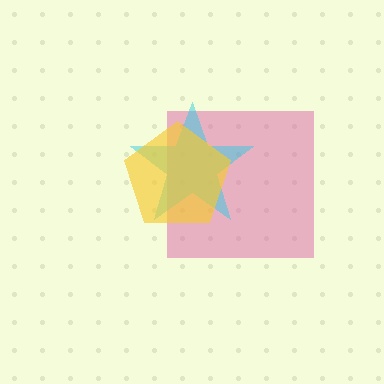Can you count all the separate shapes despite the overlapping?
Yes, there are 3 separate shapes.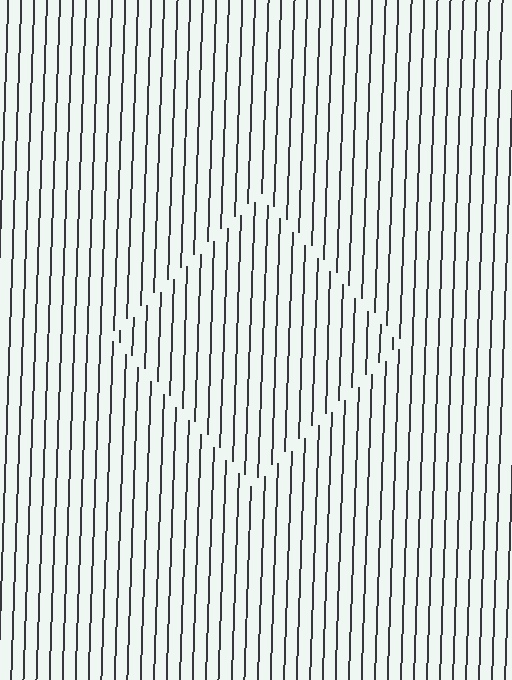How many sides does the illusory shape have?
4 sides — the line-ends trace a square.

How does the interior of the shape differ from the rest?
The interior of the shape contains the same grating, shifted by half a period — the contour is defined by the phase discontinuity where line-ends from the inner and outer gratings abut.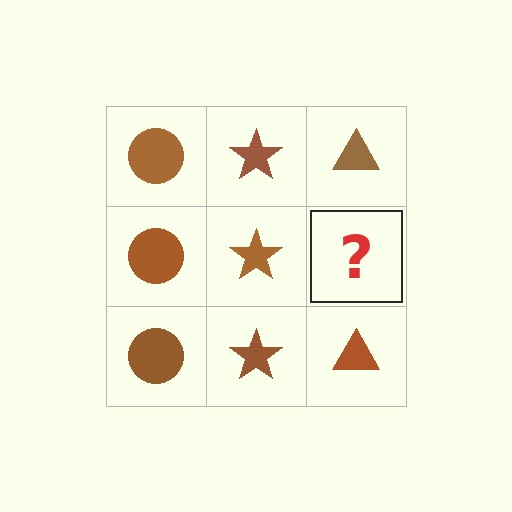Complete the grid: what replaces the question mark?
The question mark should be replaced with a brown triangle.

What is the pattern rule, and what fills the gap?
The rule is that each column has a consistent shape. The gap should be filled with a brown triangle.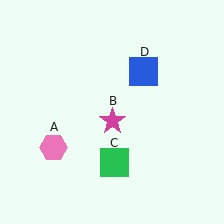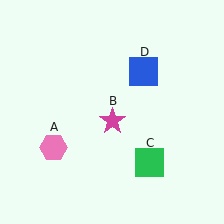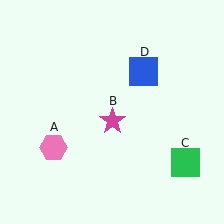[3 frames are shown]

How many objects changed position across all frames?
1 object changed position: green square (object C).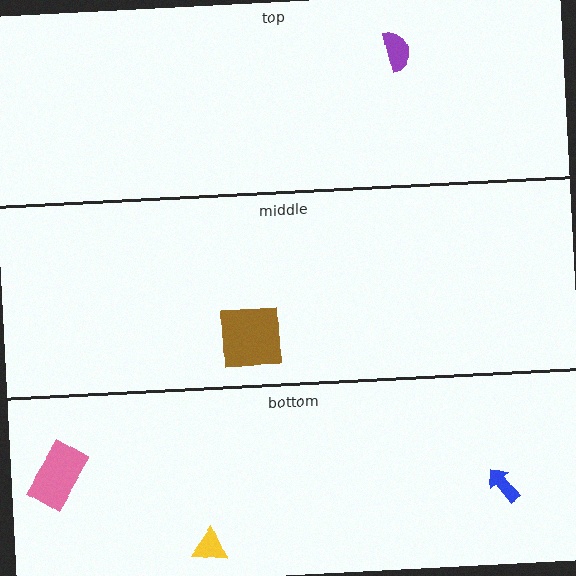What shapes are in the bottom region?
The blue arrow, the yellow triangle, the pink rectangle.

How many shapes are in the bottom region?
3.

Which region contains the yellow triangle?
The bottom region.